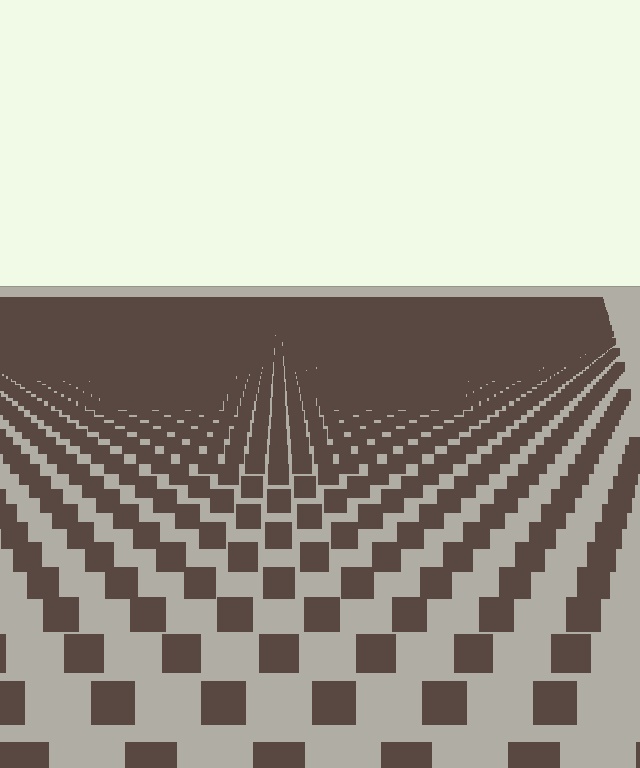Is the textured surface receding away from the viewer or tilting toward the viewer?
The surface is receding away from the viewer. Texture elements get smaller and denser toward the top.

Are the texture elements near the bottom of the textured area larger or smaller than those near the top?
Larger. Near the bottom, elements are closer to the viewer and appear at a bigger on-screen size.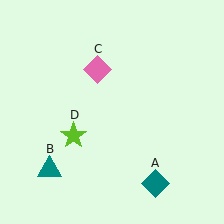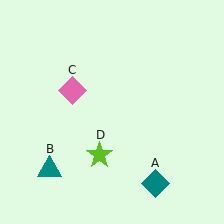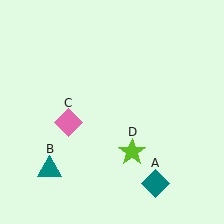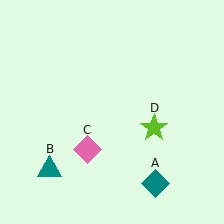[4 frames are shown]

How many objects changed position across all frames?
2 objects changed position: pink diamond (object C), lime star (object D).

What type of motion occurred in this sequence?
The pink diamond (object C), lime star (object D) rotated counterclockwise around the center of the scene.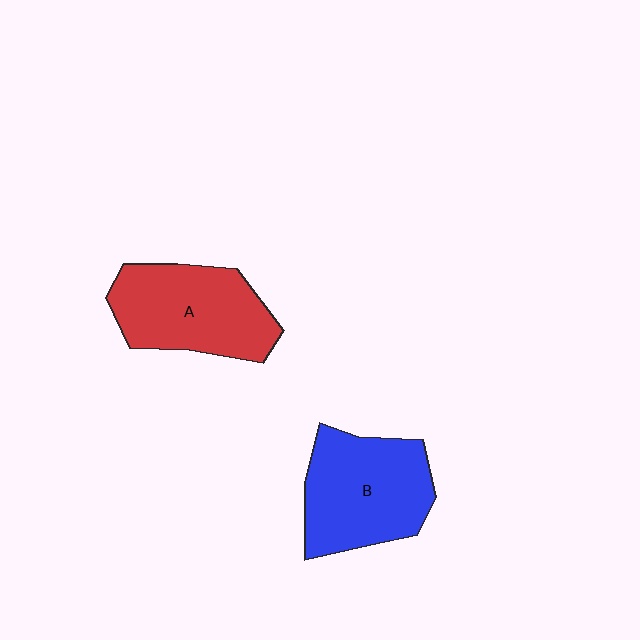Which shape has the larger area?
Shape B (blue).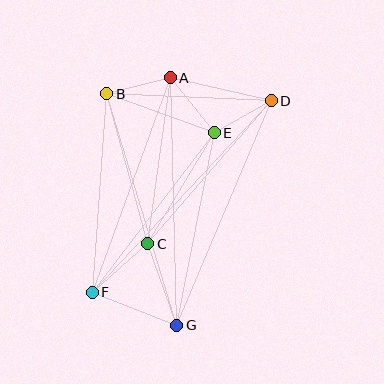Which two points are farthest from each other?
Points D and F are farthest from each other.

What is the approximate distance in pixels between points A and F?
The distance between A and F is approximately 228 pixels.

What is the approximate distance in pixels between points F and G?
The distance between F and G is approximately 91 pixels.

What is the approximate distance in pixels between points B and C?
The distance between B and C is approximately 155 pixels.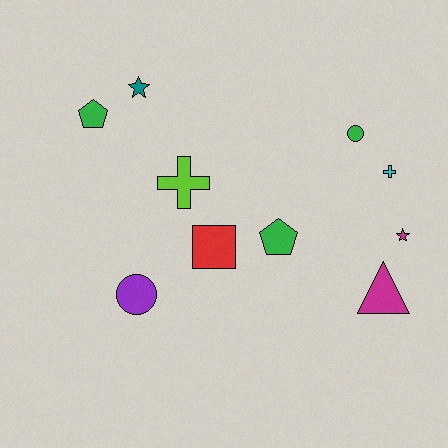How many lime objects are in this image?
There is 1 lime object.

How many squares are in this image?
There is 1 square.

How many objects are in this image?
There are 10 objects.